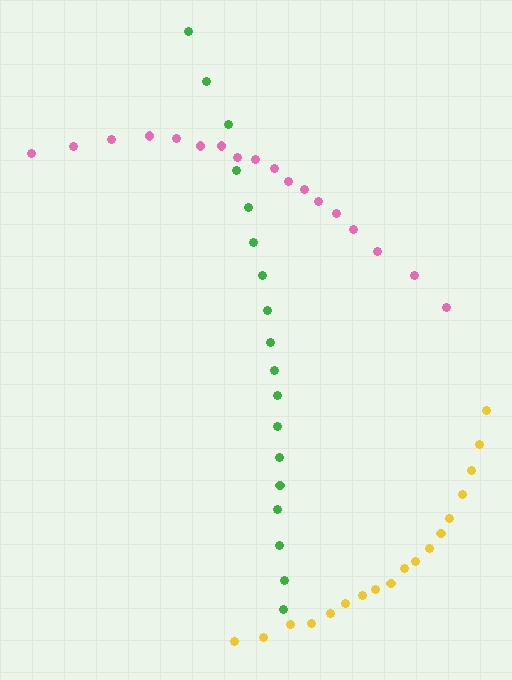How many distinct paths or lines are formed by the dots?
There are 3 distinct paths.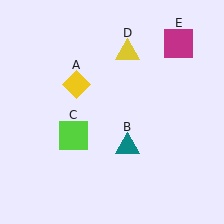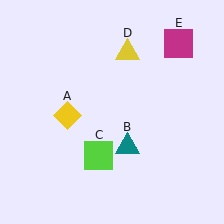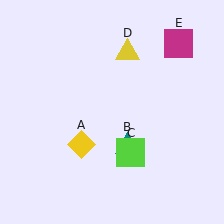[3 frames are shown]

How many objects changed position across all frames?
2 objects changed position: yellow diamond (object A), lime square (object C).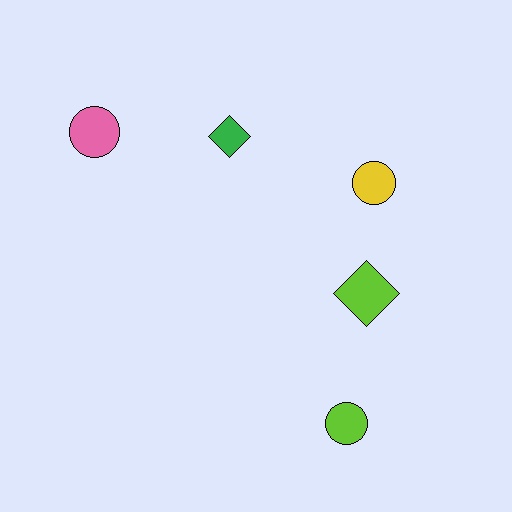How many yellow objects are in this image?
There is 1 yellow object.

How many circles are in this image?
There are 3 circles.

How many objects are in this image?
There are 5 objects.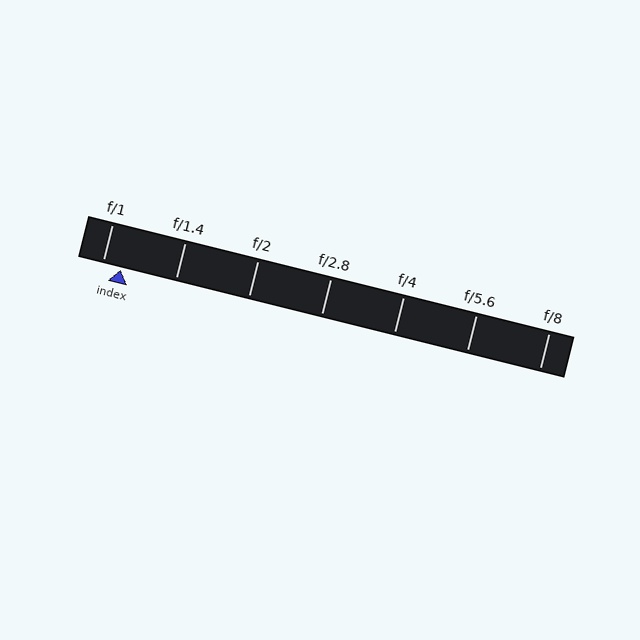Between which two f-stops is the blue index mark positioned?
The index mark is between f/1 and f/1.4.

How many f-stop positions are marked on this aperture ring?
There are 7 f-stop positions marked.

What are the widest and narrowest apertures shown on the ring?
The widest aperture shown is f/1 and the narrowest is f/8.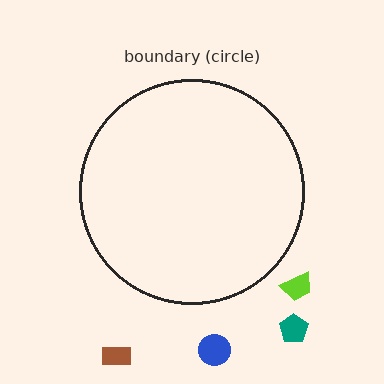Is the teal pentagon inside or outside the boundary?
Outside.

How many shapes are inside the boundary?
0 inside, 4 outside.